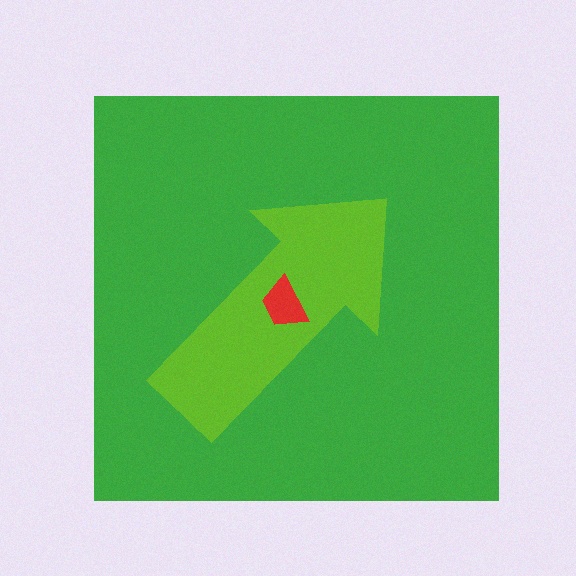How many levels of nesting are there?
3.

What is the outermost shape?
The green square.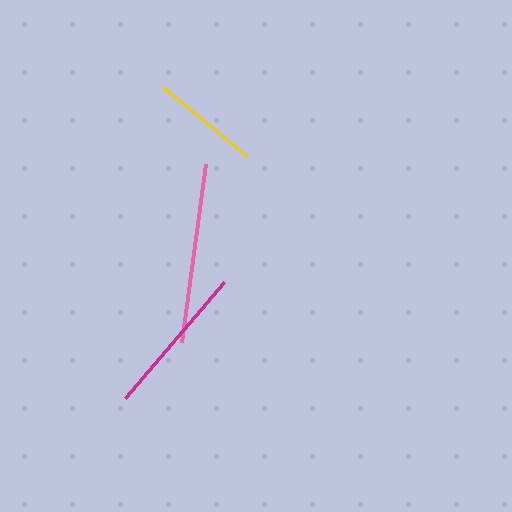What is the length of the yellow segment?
The yellow segment is approximately 109 pixels long.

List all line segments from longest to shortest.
From longest to shortest: pink, magenta, yellow.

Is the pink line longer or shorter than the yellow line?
The pink line is longer than the yellow line.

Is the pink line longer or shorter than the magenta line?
The pink line is longer than the magenta line.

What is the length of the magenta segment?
The magenta segment is approximately 152 pixels long.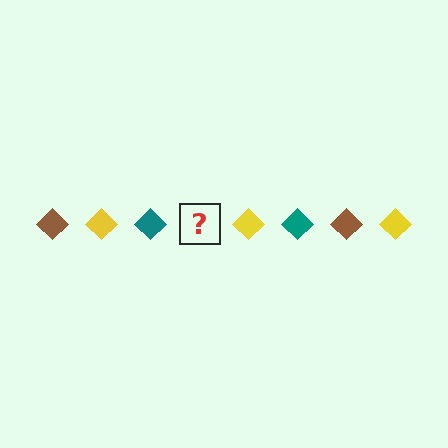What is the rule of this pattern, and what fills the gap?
The rule is that the pattern cycles through brown, yellow, teal diamonds. The gap should be filled with a brown diamond.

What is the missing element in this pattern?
The missing element is a brown diamond.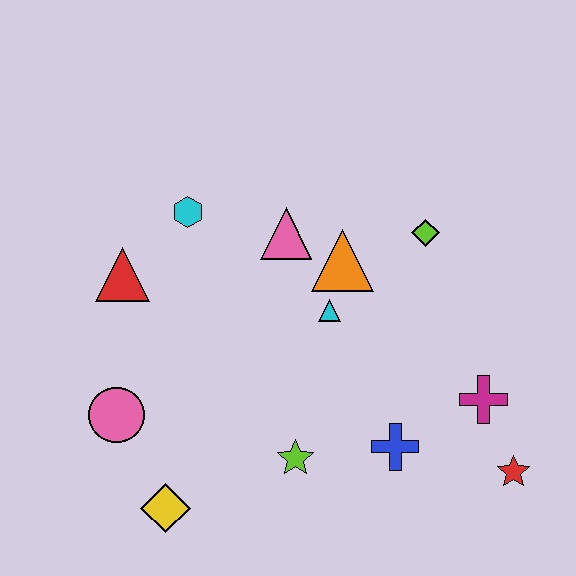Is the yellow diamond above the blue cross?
No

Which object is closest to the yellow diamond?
The pink circle is closest to the yellow diamond.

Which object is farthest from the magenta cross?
The red triangle is farthest from the magenta cross.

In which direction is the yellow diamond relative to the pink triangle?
The yellow diamond is below the pink triangle.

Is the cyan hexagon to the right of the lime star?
No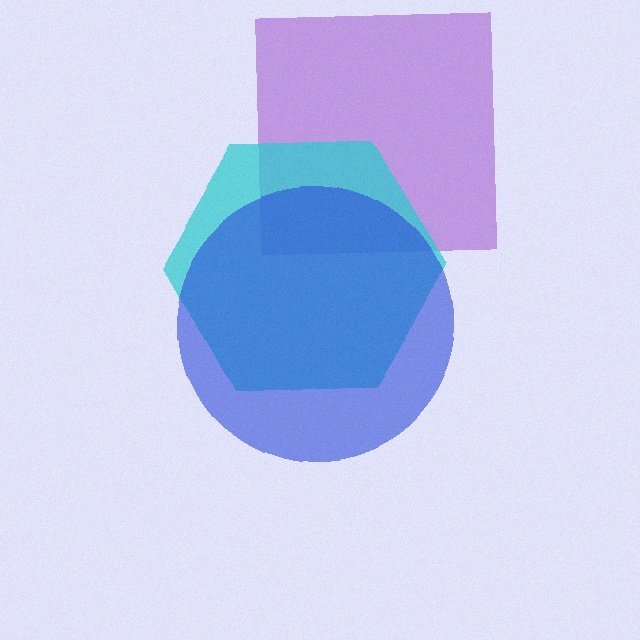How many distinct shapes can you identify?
There are 3 distinct shapes: a purple square, a cyan hexagon, a blue circle.